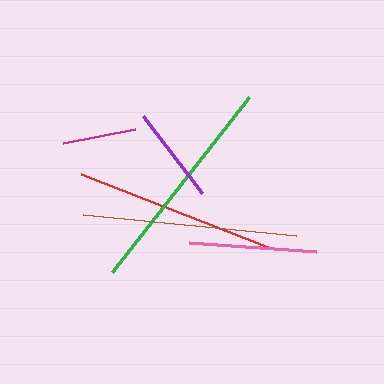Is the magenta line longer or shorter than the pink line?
The pink line is longer than the magenta line.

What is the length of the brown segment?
The brown segment is approximately 214 pixels long.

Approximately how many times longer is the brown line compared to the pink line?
The brown line is approximately 1.7 times the length of the pink line.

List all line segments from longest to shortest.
From longest to shortest: green, brown, red, pink, purple, magenta.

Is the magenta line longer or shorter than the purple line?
The purple line is longer than the magenta line.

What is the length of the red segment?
The red segment is approximately 200 pixels long.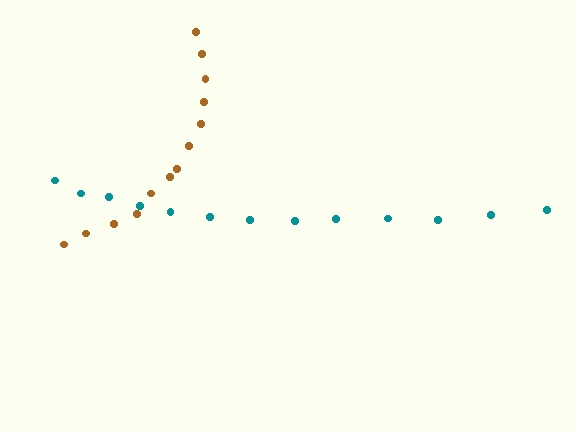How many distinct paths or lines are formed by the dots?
There are 2 distinct paths.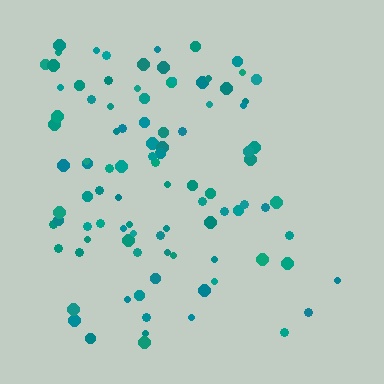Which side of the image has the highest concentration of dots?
The left.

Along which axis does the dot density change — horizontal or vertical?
Horizontal.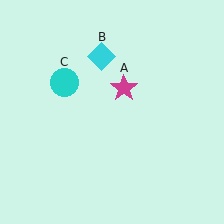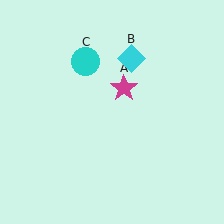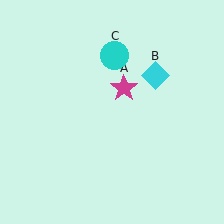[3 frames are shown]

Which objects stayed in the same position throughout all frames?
Magenta star (object A) remained stationary.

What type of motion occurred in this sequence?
The cyan diamond (object B), cyan circle (object C) rotated clockwise around the center of the scene.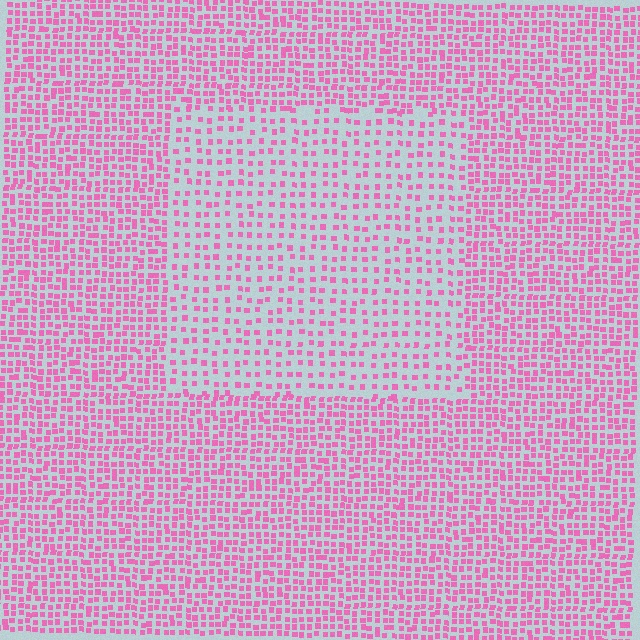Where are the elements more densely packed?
The elements are more densely packed outside the rectangle boundary.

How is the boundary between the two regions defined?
The boundary is defined by a change in element density (approximately 1.9x ratio). All elements are the same color, size, and shape.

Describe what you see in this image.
The image contains small pink elements arranged at two different densities. A rectangle-shaped region is visible where the elements are less densely packed than the surrounding area.